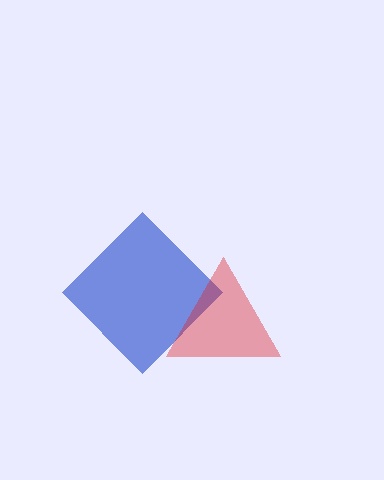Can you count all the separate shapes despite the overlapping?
Yes, there are 2 separate shapes.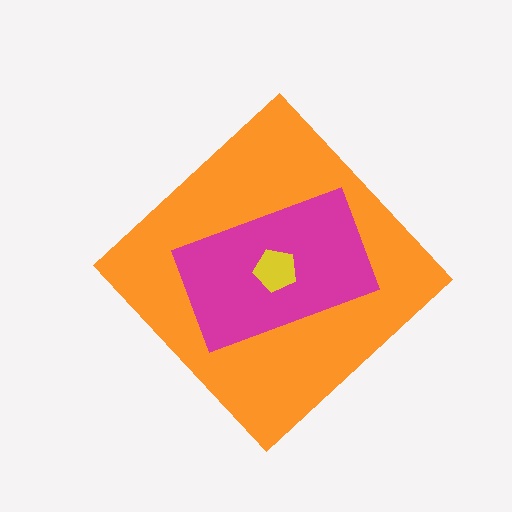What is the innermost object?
The yellow pentagon.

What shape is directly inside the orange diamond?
The magenta rectangle.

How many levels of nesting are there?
3.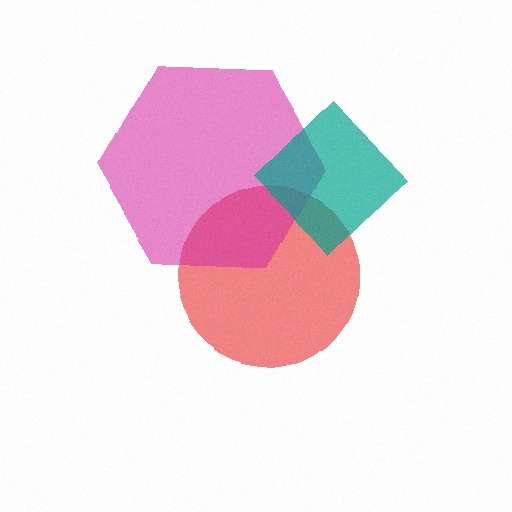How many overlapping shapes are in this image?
There are 3 overlapping shapes in the image.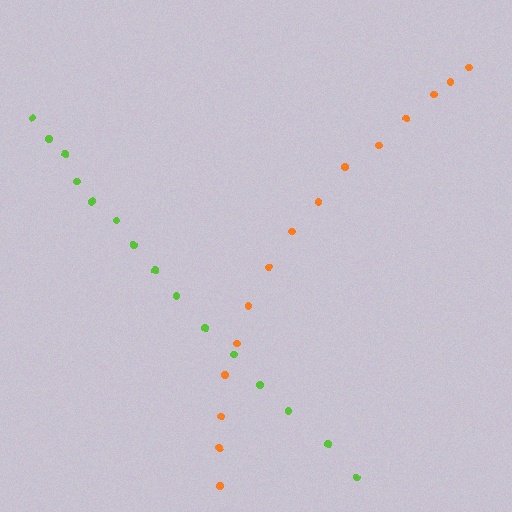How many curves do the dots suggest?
There are 2 distinct paths.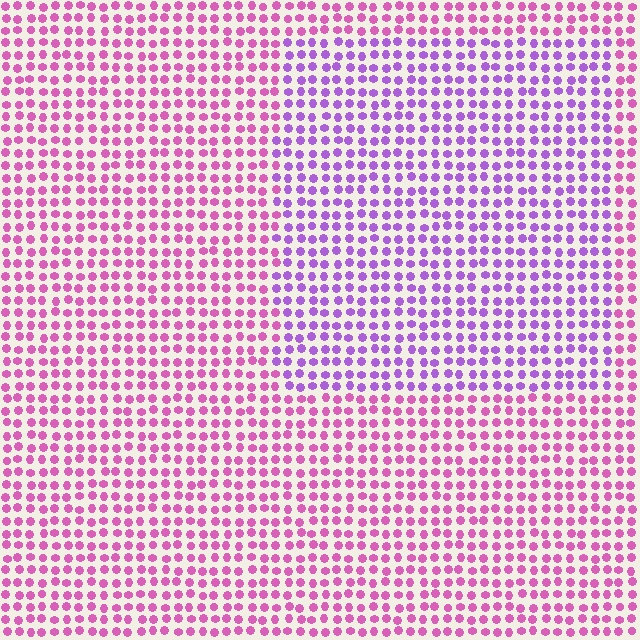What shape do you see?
I see a rectangle.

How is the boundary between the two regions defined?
The boundary is defined purely by a slight shift in hue (about 37 degrees). Spacing, size, and orientation are identical on both sides.